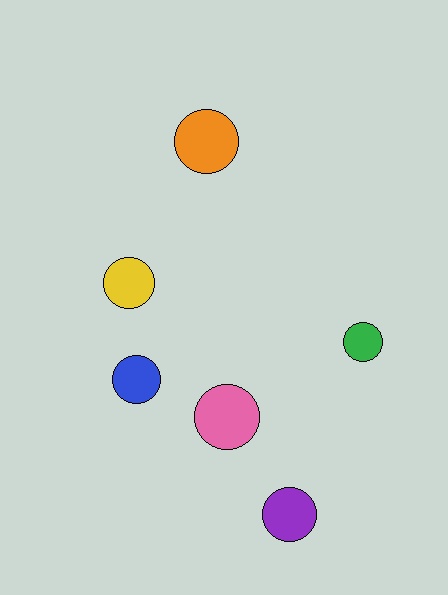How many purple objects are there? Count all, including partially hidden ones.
There is 1 purple object.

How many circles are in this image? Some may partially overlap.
There are 6 circles.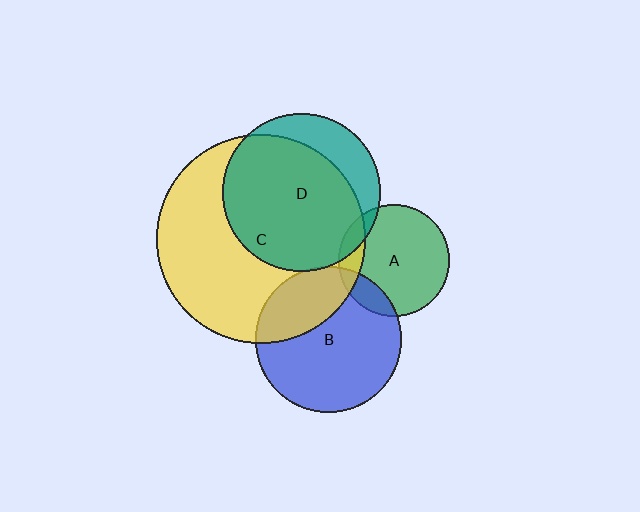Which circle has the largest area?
Circle C (yellow).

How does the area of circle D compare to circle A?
Approximately 2.0 times.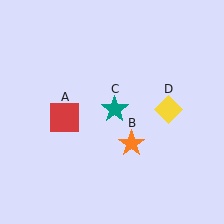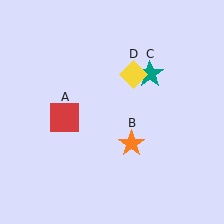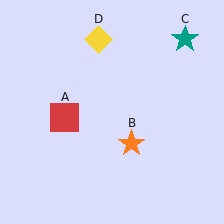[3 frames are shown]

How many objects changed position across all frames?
2 objects changed position: teal star (object C), yellow diamond (object D).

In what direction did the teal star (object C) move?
The teal star (object C) moved up and to the right.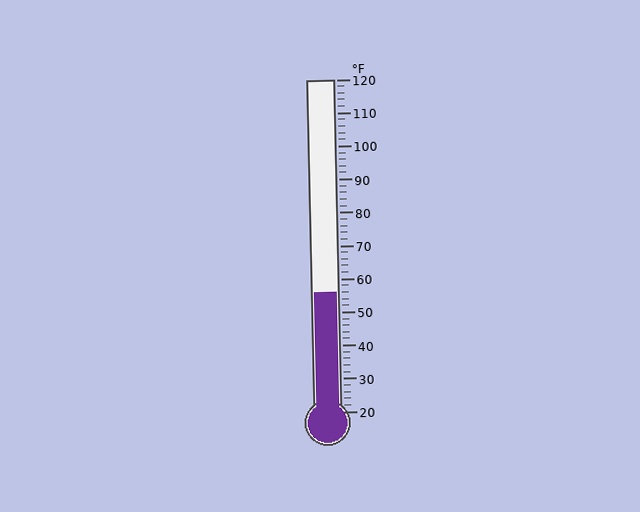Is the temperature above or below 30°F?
The temperature is above 30°F.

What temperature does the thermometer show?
The thermometer shows approximately 56°F.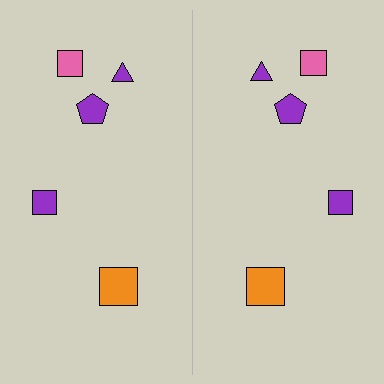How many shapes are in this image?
There are 10 shapes in this image.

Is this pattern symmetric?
Yes, this pattern has bilateral (reflection) symmetry.